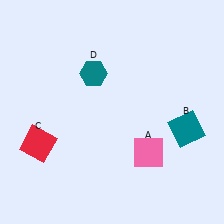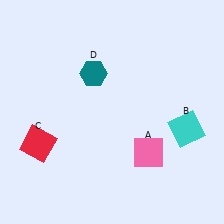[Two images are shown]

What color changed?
The square (B) changed from teal in Image 1 to cyan in Image 2.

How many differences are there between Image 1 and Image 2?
There is 1 difference between the two images.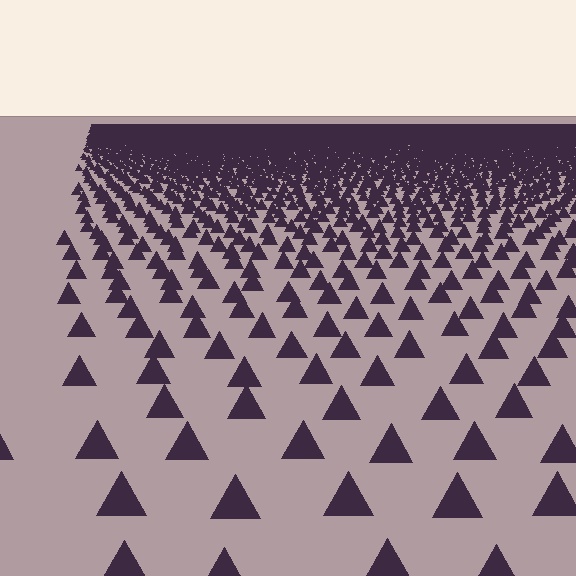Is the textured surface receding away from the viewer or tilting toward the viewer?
The surface is receding away from the viewer. Texture elements get smaller and denser toward the top.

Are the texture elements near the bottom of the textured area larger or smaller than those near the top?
Larger. Near the bottom, elements are closer to the viewer and appear at a bigger on-screen size.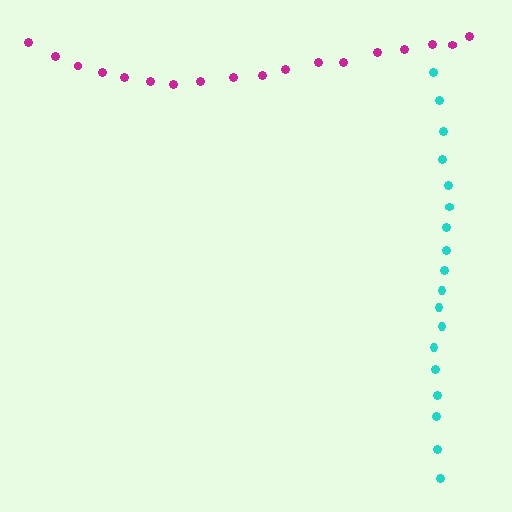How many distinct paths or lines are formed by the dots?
There are 2 distinct paths.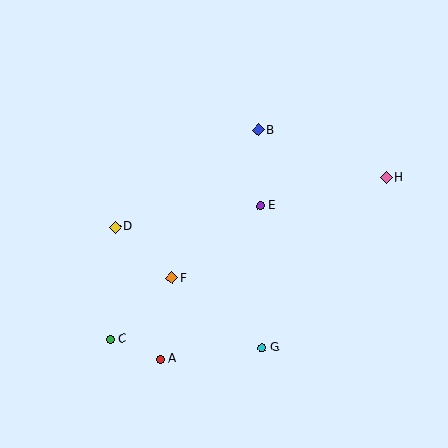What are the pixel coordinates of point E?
Point E is at (260, 206).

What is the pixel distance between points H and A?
The distance between H and A is 290 pixels.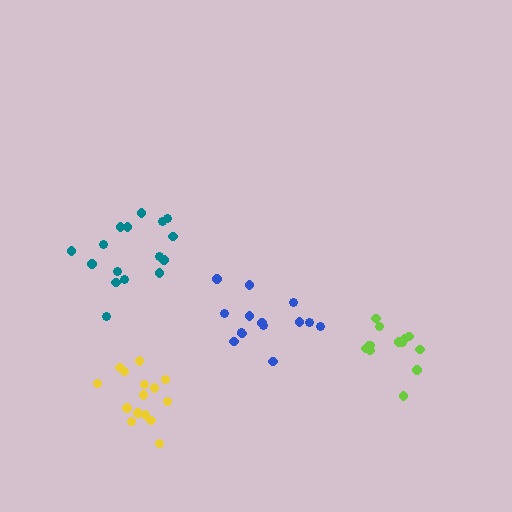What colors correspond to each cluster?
The clusters are colored: lime, yellow, teal, blue.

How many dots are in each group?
Group 1: 13 dots, Group 2: 15 dots, Group 3: 16 dots, Group 4: 14 dots (58 total).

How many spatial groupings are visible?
There are 4 spatial groupings.